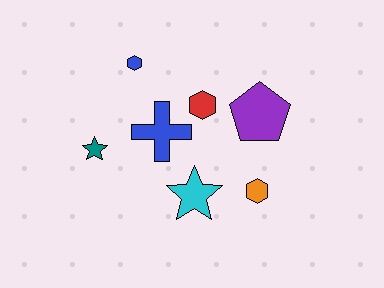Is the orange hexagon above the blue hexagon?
No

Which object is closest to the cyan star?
The orange hexagon is closest to the cyan star.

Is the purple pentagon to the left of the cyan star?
No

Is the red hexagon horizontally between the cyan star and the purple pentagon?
Yes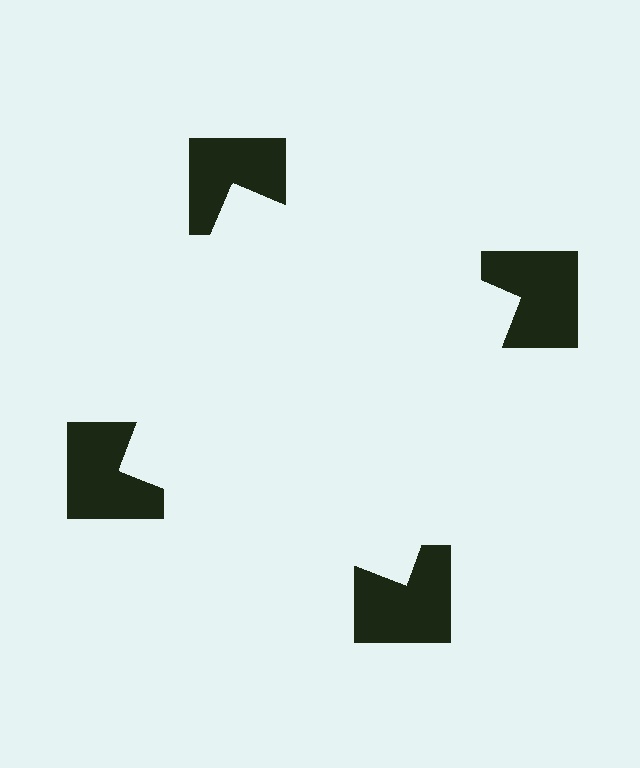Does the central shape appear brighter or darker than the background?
It typically appears slightly brighter than the background, even though no actual brightness change is drawn.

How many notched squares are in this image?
There are 4 — one at each vertex of the illusory square.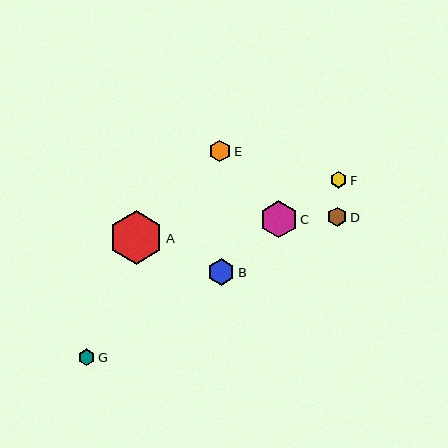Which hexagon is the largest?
Hexagon A is the largest with a size of approximately 54 pixels.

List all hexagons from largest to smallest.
From largest to smallest: A, C, B, E, D, F, G.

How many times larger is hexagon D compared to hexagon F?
Hexagon D is approximately 1.2 times the size of hexagon F.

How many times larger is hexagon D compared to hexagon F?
Hexagon D is approximately 1.2 times the size of hexagon F.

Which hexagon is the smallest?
Hexagon G is the smallest with a size of approximately 16 pixels.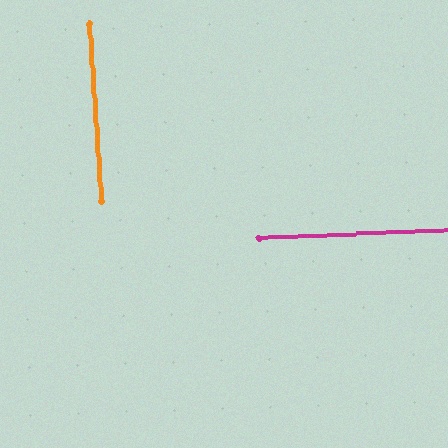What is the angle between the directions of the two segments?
Approximately 88 degrees.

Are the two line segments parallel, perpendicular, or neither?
Perpendicular — they meet at approximately 88°.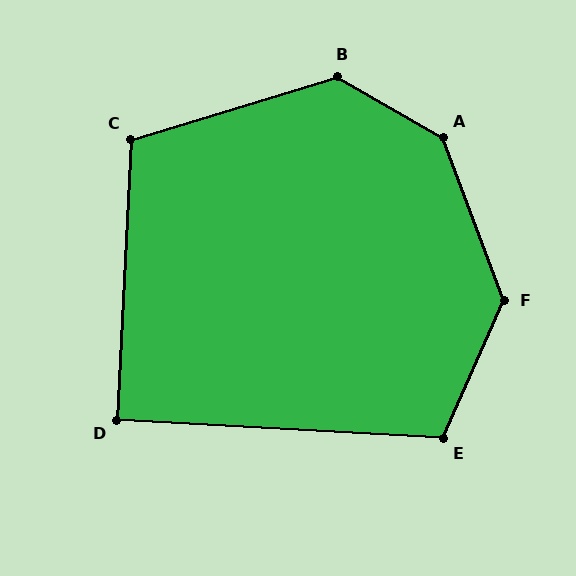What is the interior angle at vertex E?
Approximately 110 degrees (obtuse).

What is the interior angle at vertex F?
Approximately 136 degrees (obtuse).